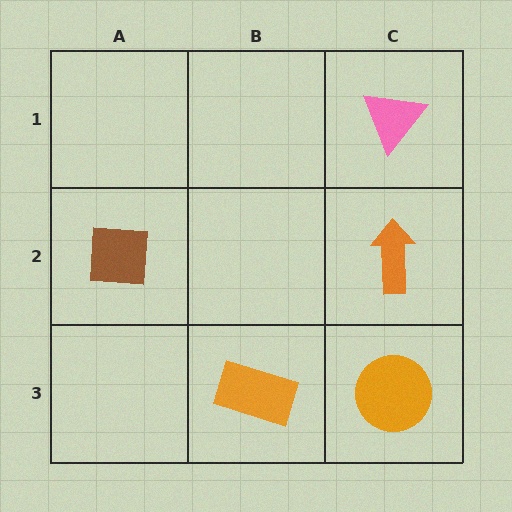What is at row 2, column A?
A brown square.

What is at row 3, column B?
An orange rectangle.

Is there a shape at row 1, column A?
No, that cell is empty.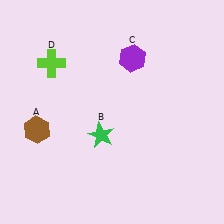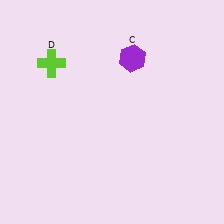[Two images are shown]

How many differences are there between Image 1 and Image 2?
There are 2 differences between the two images.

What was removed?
The green star (B), the brown hexagon (A) were removed in Image 2.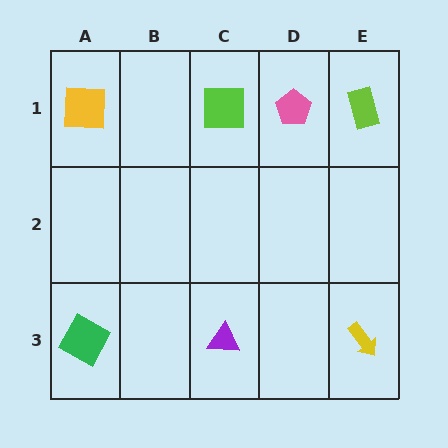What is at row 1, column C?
A lime square.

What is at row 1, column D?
A pink pentagon.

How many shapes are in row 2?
0 shapes.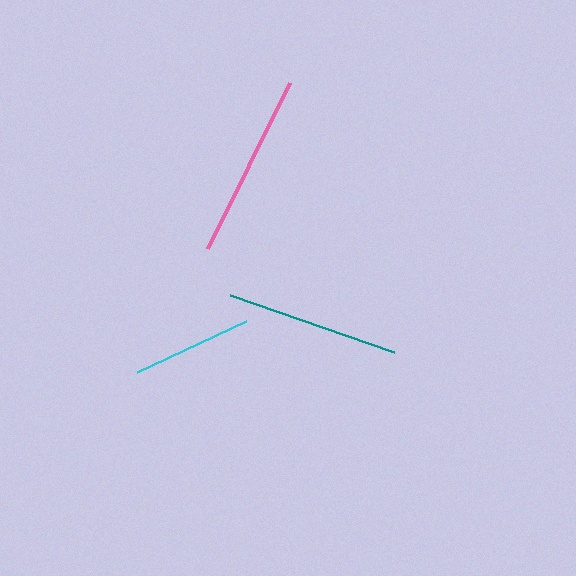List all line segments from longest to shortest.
From longest to shortest: pink, teal, cyan.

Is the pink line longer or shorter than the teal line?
The pink line is longer than the teal line.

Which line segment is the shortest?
The cyan line is the shortest at approximately 120 pixels.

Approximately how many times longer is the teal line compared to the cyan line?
The teal line is approximately 1.5 times the length of the cyan line.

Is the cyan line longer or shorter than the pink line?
The pink line is longer than the cyan line.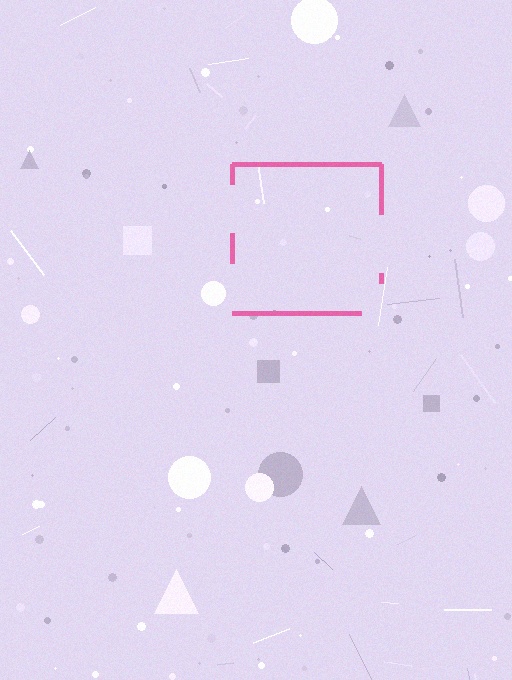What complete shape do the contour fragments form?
The contour fragments form a square.